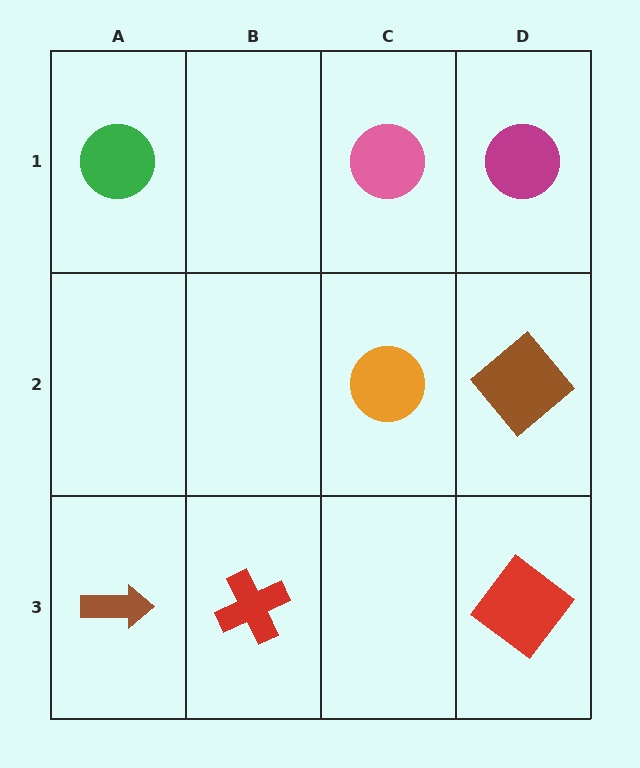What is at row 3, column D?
A red diamond.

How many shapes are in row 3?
3 shapes.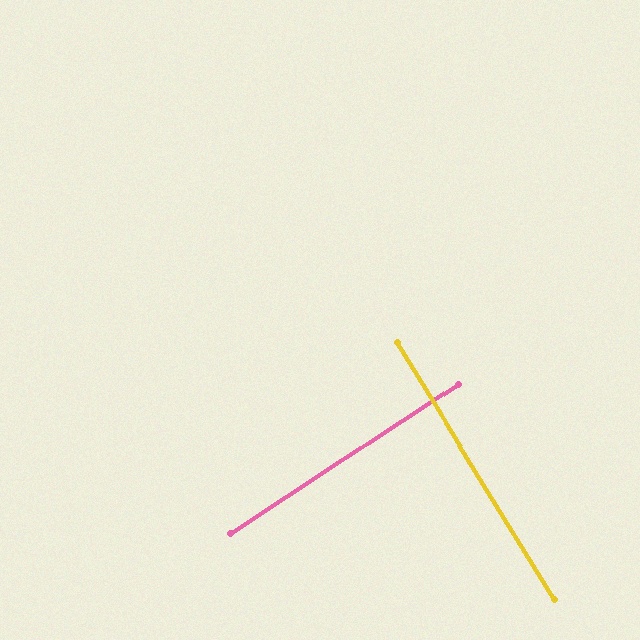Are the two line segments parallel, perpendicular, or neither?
Perpendicular — they meet at approximately 88°.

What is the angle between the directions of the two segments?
Approximately 88 degrees.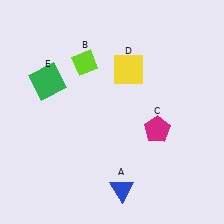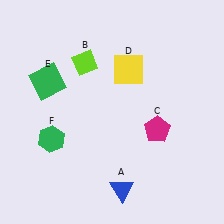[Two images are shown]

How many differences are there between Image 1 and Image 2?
There is 1 difference between the two images.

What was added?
A green hexagon (F) was added in Image 2.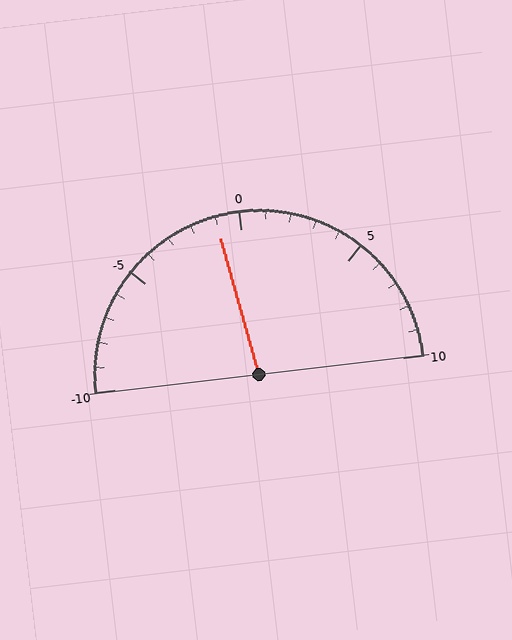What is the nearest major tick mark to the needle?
The nearest major tick mark is 0.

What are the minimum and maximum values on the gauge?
The gauge ranges from -10 to 10.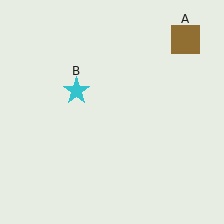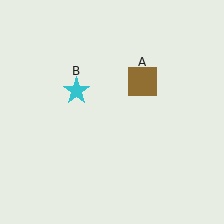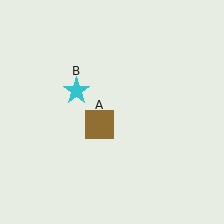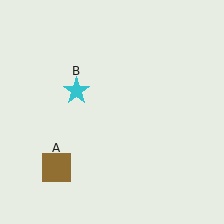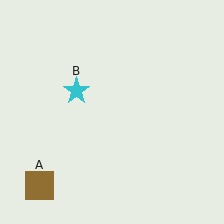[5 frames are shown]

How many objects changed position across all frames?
1 object changed position: brown square (object A).